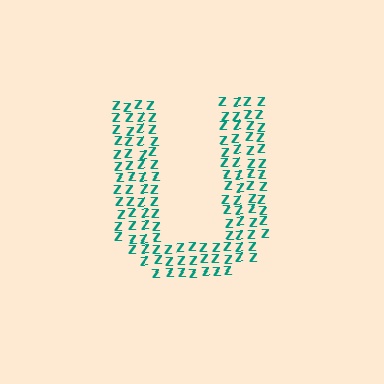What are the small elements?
The small elements are letter Z's.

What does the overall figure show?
The overall figure shows the letter U.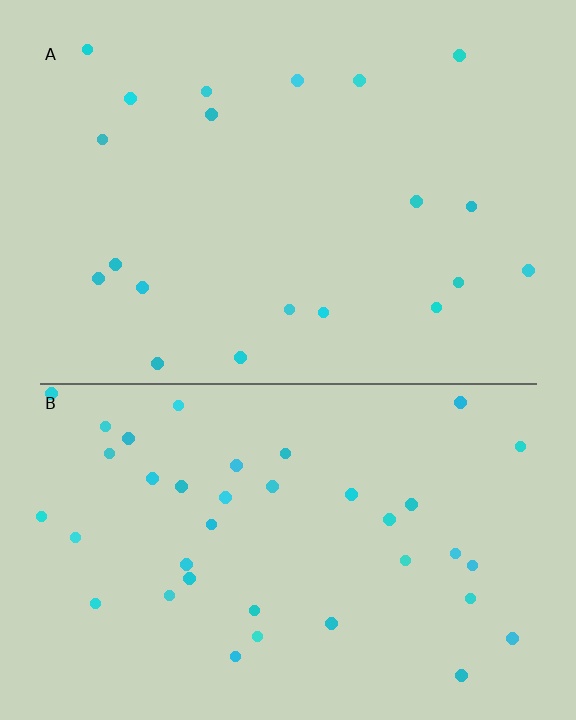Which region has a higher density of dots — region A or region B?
B (the bottom).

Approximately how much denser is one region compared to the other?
Approximately 1.9× — region B over region A.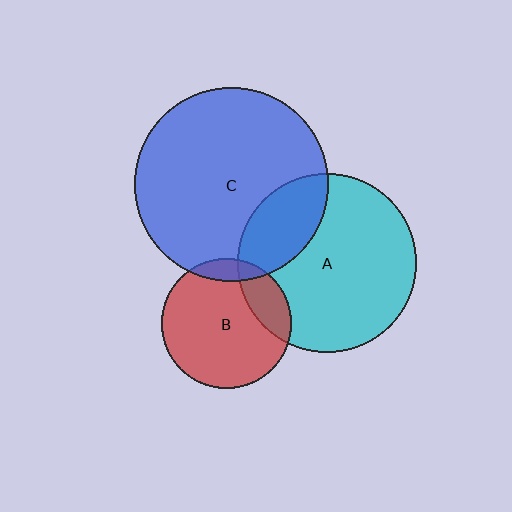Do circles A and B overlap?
Yes.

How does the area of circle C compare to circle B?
Approximately 2.2 times.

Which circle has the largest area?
Circle C (blue).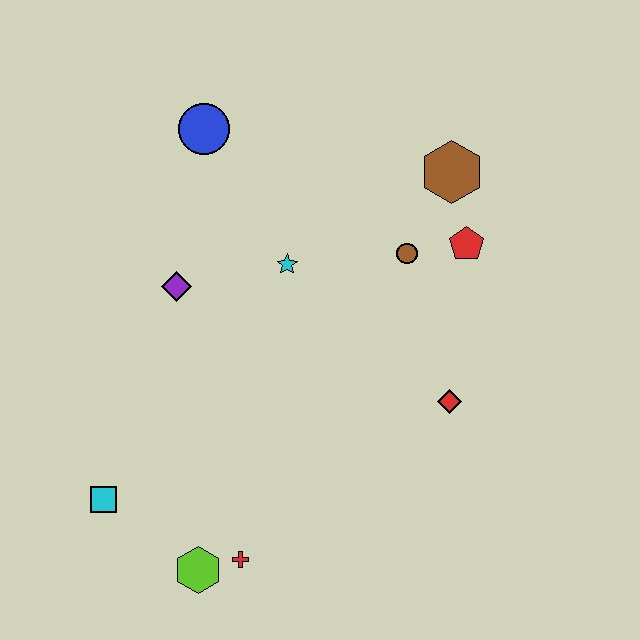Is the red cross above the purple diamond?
No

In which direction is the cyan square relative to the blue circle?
The cyan square is below the blue circle.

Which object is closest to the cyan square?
The lime hexagon is closest to the cyan square.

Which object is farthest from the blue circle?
The lime hexagon is farthest from the blue circle.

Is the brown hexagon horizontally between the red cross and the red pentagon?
Yes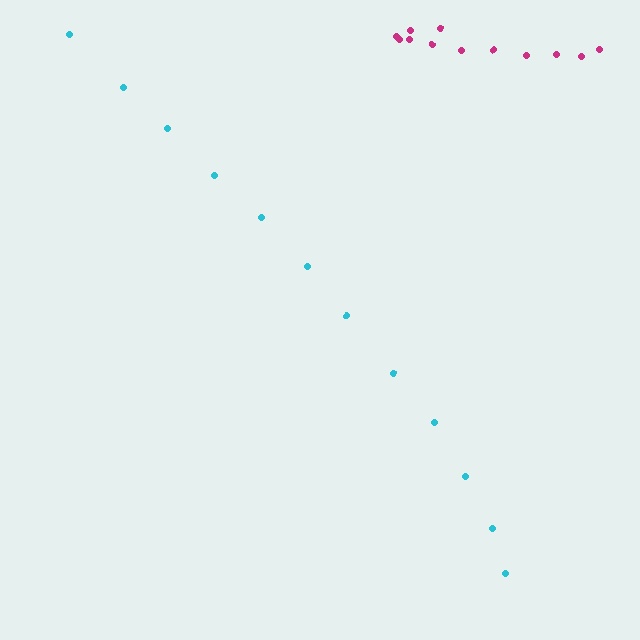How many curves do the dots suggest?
There are 2 distinct paths.